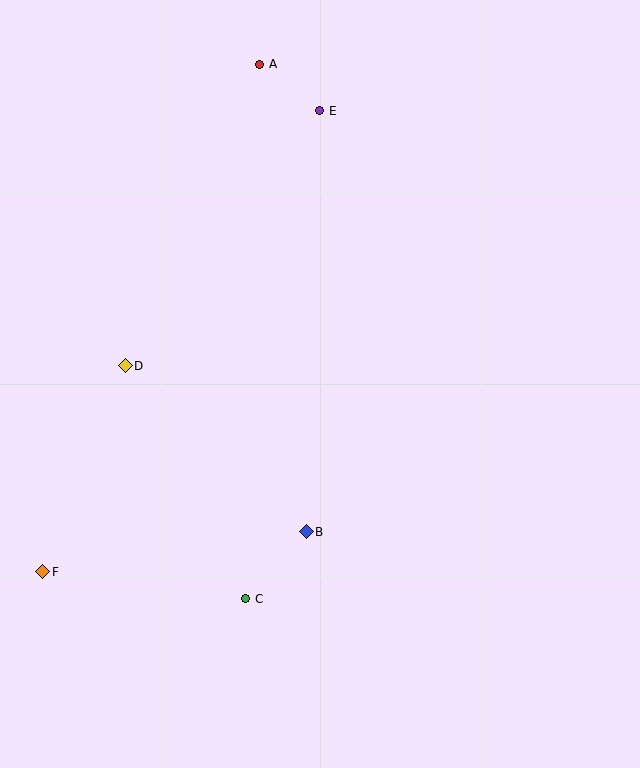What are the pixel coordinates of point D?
Point D is at (125, 366).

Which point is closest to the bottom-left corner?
Point F is closest to the bottom-left corner.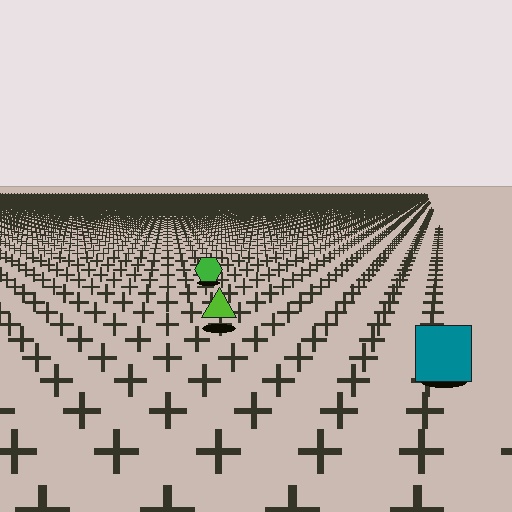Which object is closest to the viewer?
The teal square is closest. The texture marks near it are larger and more spread out.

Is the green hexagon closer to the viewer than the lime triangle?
No. The lime triangle is closer — you can tell from the texture gradient: the ground texture is coarser near it.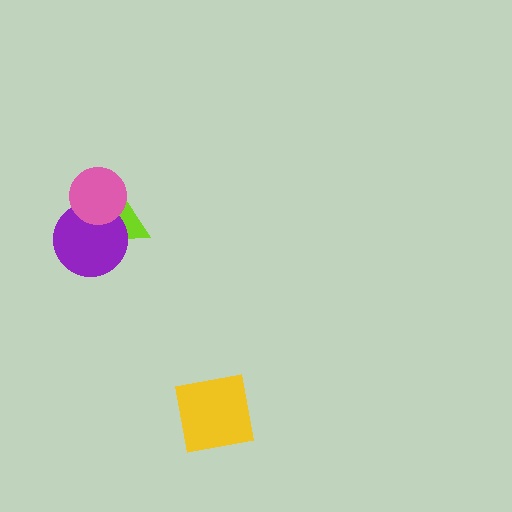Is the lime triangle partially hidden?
Yes, it is partially covered by another shape.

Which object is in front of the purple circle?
The pink circle is in front of the purple circle.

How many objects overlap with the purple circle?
2 objects overlap with the purple circle.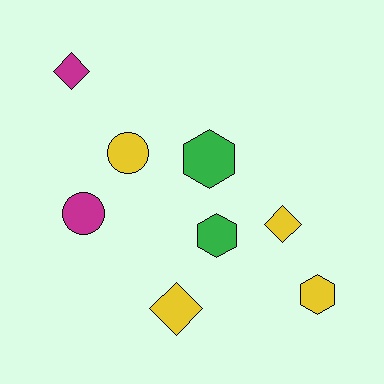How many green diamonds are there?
There are no green diamonds.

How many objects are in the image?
There are 8 objects.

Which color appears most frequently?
Yellow, with 4 objects.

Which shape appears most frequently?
Hexagon, with 3 objects.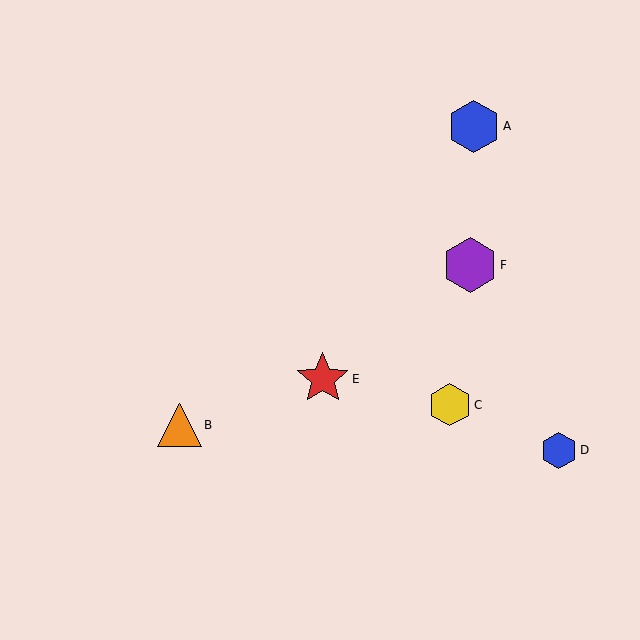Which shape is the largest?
The purple hexagon (labeled F) is the largest.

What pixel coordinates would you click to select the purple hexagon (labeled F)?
Click at (470, 265) to select the purple hexagon F.